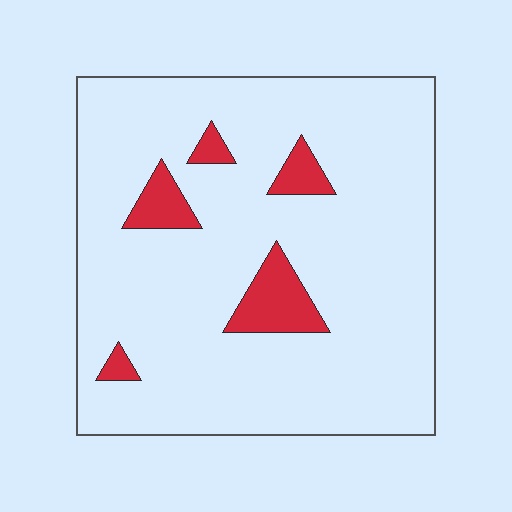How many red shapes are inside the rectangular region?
5.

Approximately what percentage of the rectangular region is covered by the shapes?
Approximately 10%.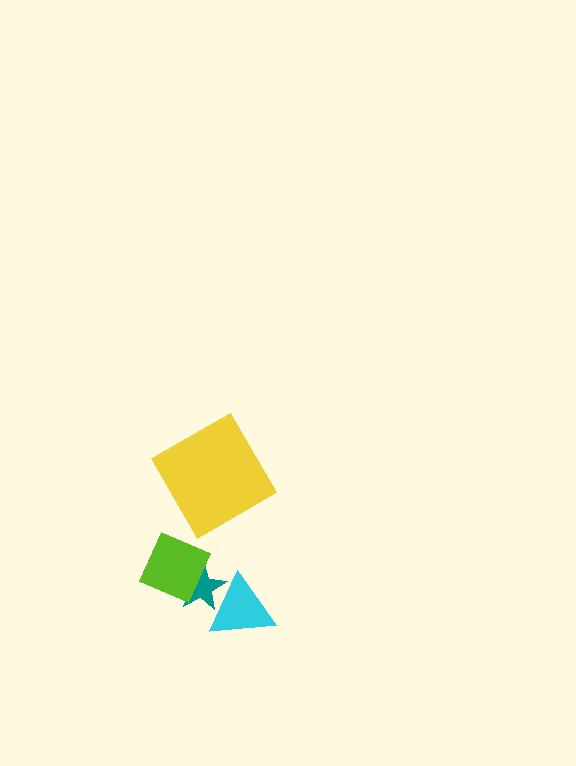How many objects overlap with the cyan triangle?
1 object overlaps with the cyan triangle.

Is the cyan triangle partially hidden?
No, no other shape covers it.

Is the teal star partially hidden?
Yes, it is partially covered by another shape.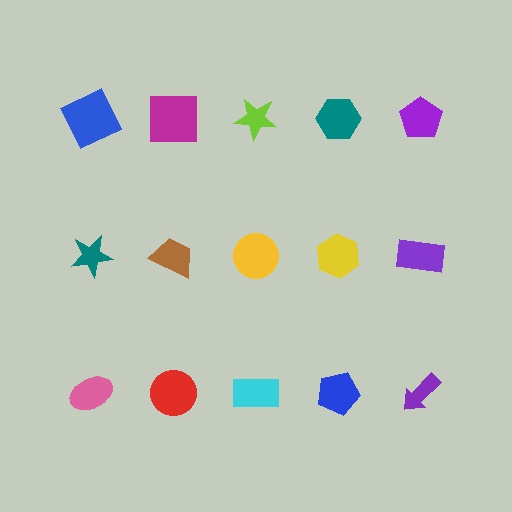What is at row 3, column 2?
A red circle.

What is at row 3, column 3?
A cyan rectangle.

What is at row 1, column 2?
A magenta square.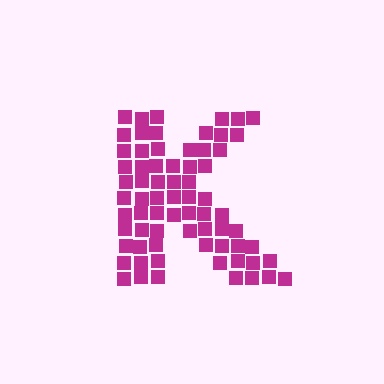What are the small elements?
The small elements are squares.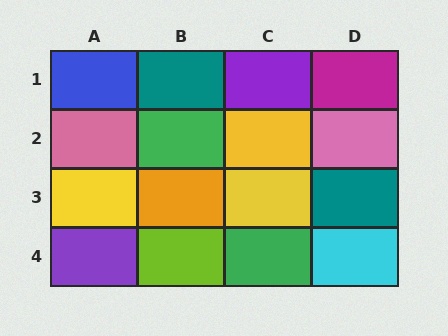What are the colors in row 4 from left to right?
Purple, lime, green, cyan.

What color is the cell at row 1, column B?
Teal.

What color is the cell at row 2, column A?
Pink.